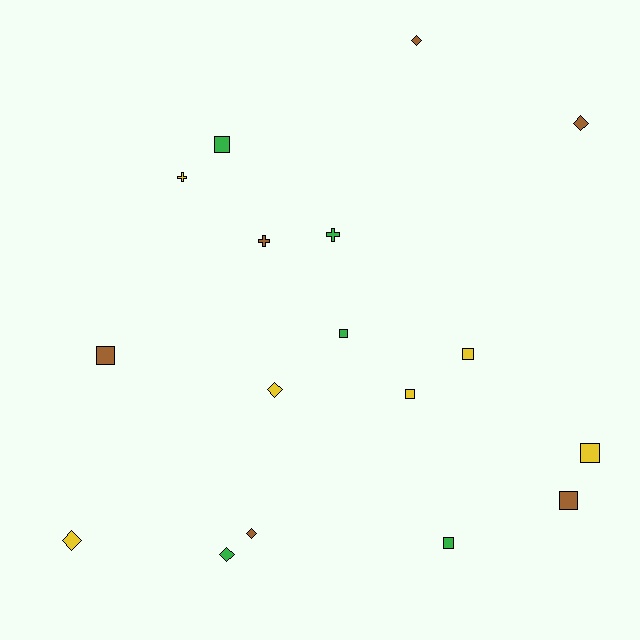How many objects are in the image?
There are 17 objects.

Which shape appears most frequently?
Square, with 8 objects.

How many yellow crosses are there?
There is 1 yellow cross.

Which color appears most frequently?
Yellow, with 6 objects.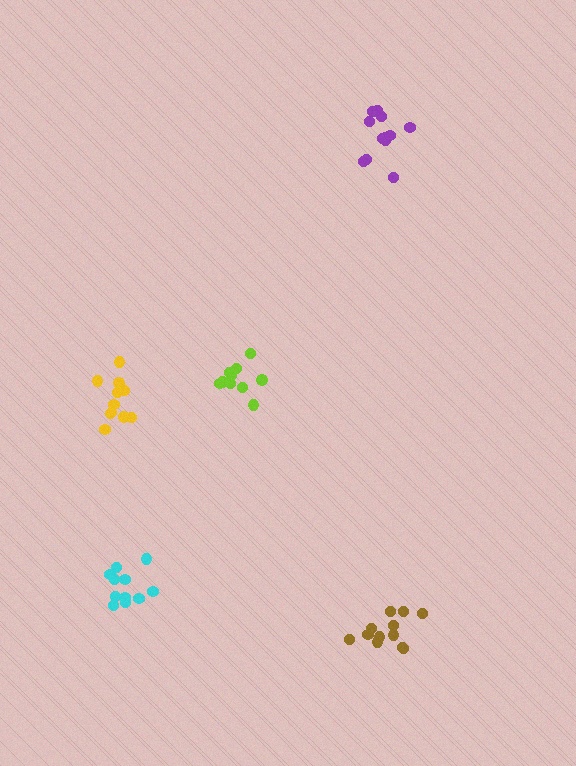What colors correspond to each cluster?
The clusters are colored: yellow, brown, cyan, purple, lime.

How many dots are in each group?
Group 1: 11 dots, Group 2: 12 dots, Group 3: 11 dots, Group 4: 13 dots, Group 5: 10 dots (57 total).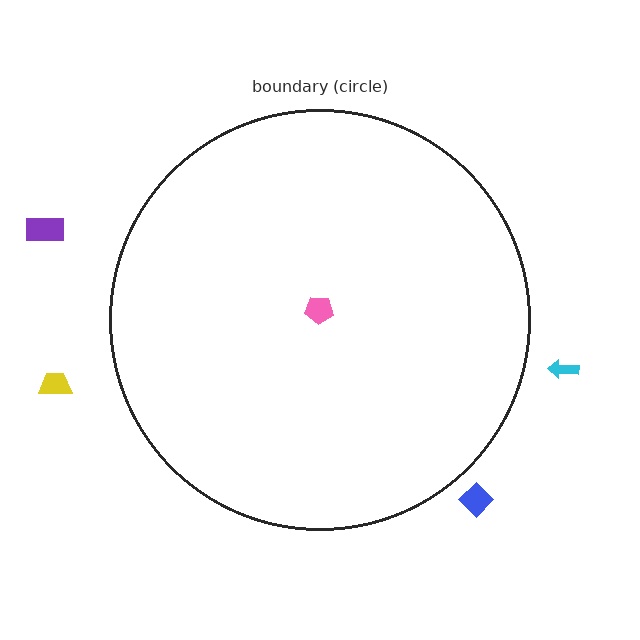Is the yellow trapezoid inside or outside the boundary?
Outside.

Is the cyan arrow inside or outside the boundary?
Outside.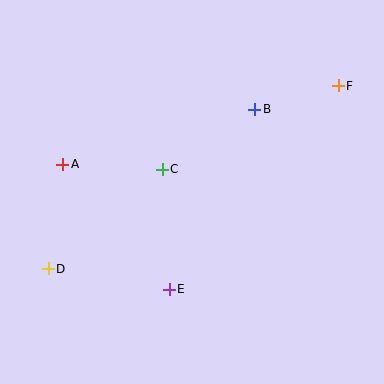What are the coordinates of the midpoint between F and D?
The midpoint between F and D is at (193, 177).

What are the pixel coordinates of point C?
Point C is at (162, 169).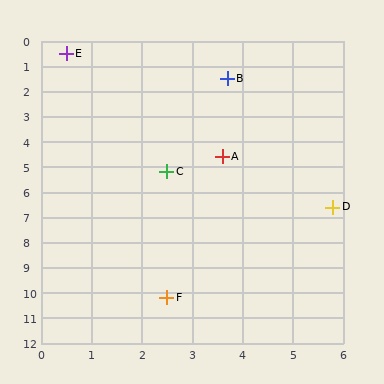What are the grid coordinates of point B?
Point B is at approximately (3.7, 1.5).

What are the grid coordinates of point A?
Point A is at approximately (3.6, 4.6).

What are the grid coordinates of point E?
Point E is at approximately (0.5, 0.5).